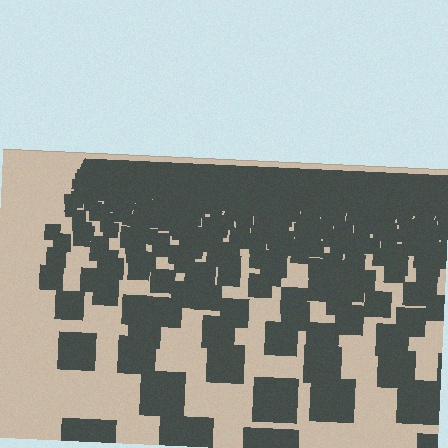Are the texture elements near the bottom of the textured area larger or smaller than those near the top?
Larger. Near the bottom, elements are closer to the viewer and appear at a bigger on-screen size.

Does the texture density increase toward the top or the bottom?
Density increases toward the top.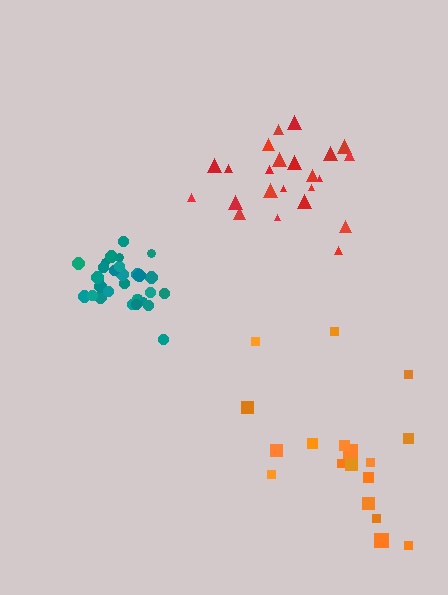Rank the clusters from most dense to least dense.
teal, red, orange.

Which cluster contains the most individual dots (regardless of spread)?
Teal (31).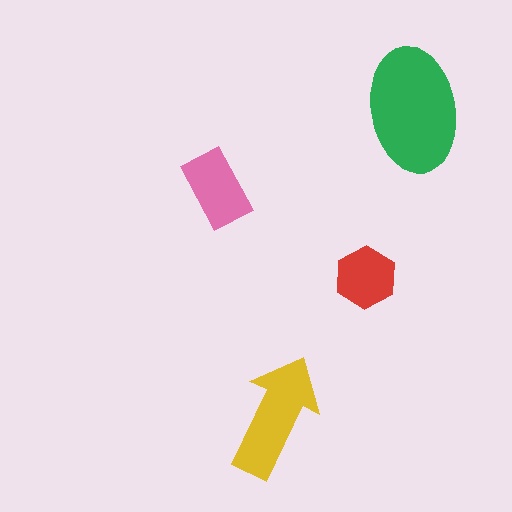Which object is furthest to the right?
The green ellipse is rightmost.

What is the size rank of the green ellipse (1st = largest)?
1st.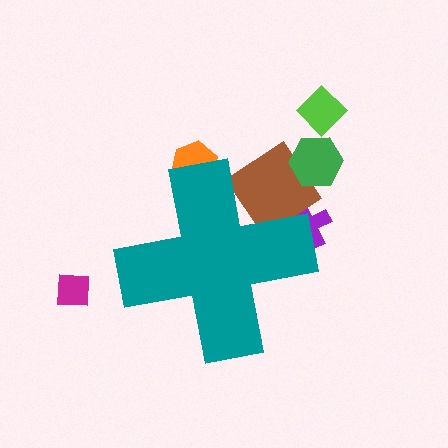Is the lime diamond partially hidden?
No, the lime diamond is fully visible.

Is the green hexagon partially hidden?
No, the green hexagon is fully visible.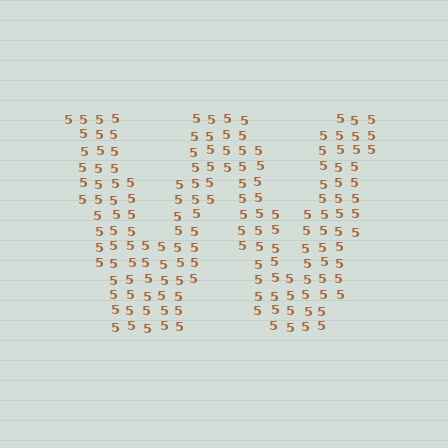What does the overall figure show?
The overall figure shows the letter W.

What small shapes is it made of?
It is made of small digit 5's.